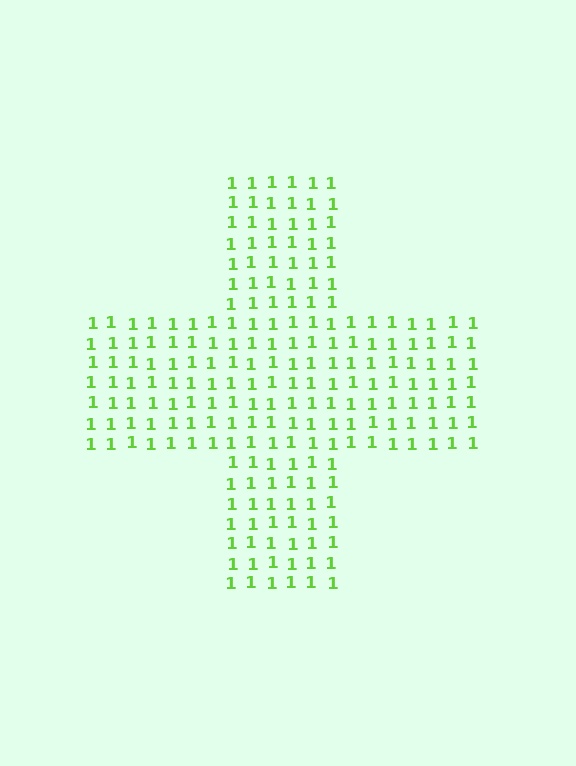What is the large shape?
The large shape is a cross.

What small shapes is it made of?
It is made of small digit 1's.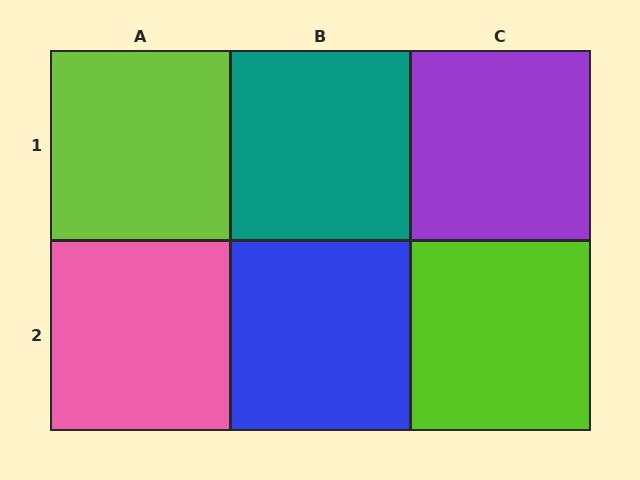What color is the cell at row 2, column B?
Blue.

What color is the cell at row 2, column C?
Lime.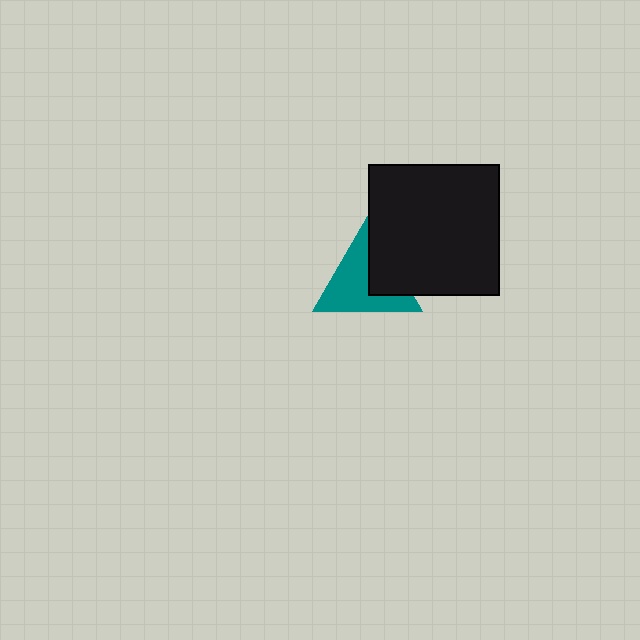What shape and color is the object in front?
The object in front is a black square.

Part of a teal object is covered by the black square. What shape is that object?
It is a triangle.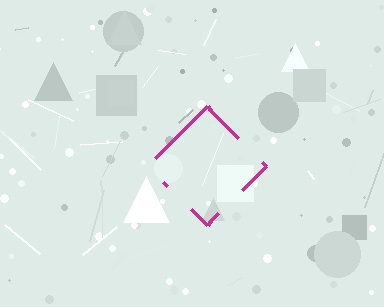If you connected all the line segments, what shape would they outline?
They would outline a diamond.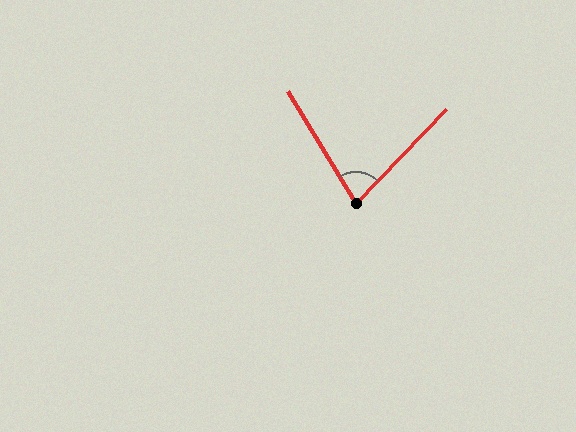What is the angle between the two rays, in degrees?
Approximately 75 degrees.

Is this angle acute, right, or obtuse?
It is acute.